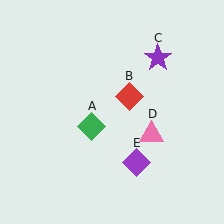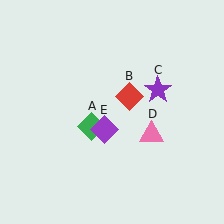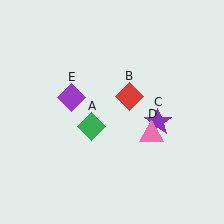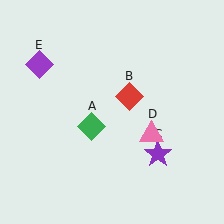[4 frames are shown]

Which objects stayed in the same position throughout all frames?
Green diamond (object A) and red diamond (object B) and pink triangle (object D) remained stationary.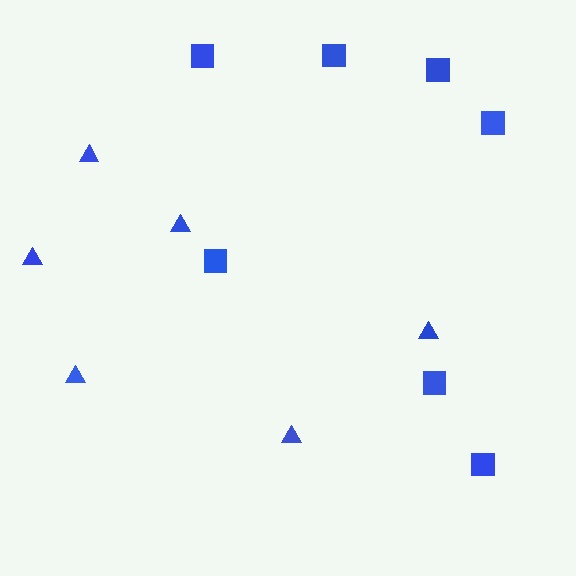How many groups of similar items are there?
There are 2 groups: one group of squares (7) and one group of triangles (6).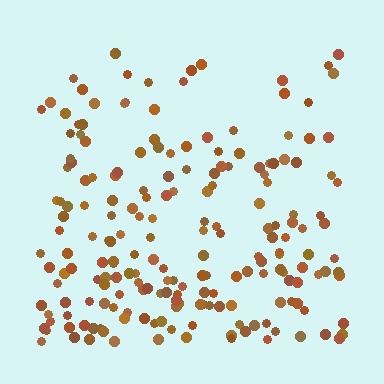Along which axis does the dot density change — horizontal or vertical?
Vertical.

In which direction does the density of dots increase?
From top to bottom, with the bottom side densest.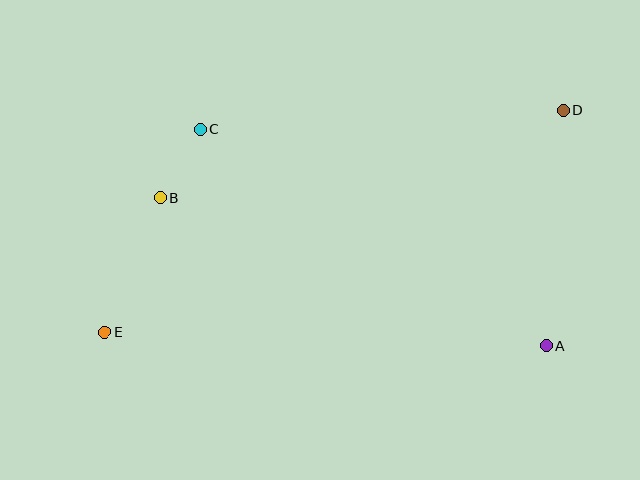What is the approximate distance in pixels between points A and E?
The distance between A and E is approximately 441 pixels.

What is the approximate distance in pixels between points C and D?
The distance between C and D is approximately 363 pixels.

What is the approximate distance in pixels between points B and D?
The distance between B and D is approximately 412 pixels.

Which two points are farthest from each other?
Points D and E are farthest from each other.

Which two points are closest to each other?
Points B and C are closest to each other.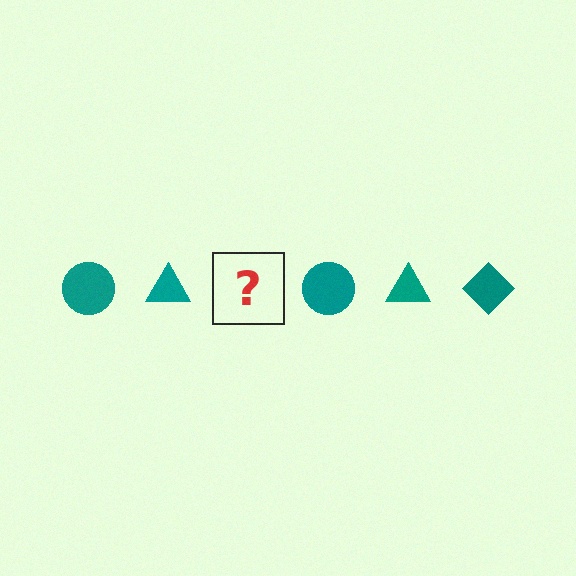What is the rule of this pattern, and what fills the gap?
The rule is that the pattern cycles through circle, triangle, diamond shapes in teal. The gap should be filled with a teal diamond.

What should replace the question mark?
The question mark should be replaced with a teal diamond.